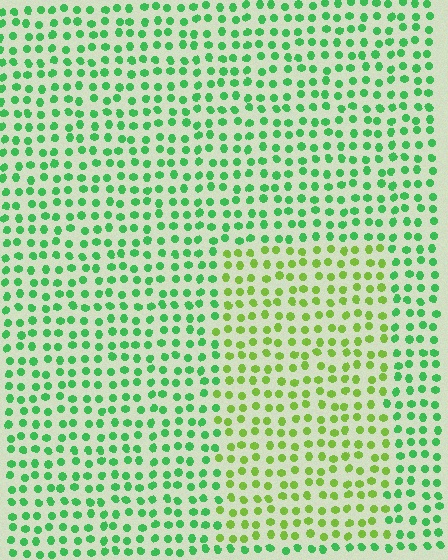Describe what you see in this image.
The image is filled with small green elements in a uniform arrangement. A rectangle-shaped region is visible where the elements are tinted to a slightly different hue, forming a subtle color boundary.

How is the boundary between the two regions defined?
The boundary is defined purely by a slight shift in hue (about 39 degrees). Spacing, size, and orientation are identical on both sides.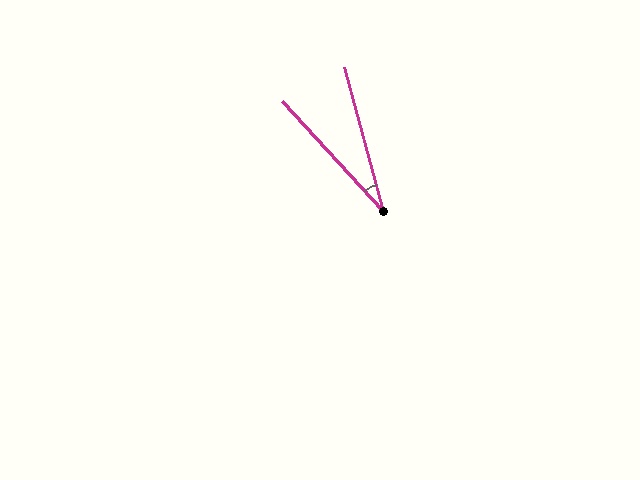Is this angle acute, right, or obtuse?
It is acute.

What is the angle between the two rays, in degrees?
Approximately 28 degrees.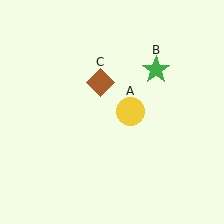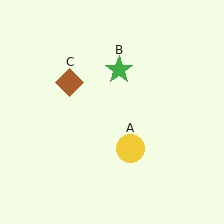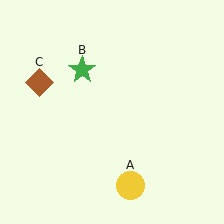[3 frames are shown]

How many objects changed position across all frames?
3 objects changed position: yellow circle (object A), green star (object B), brown diamond (object C).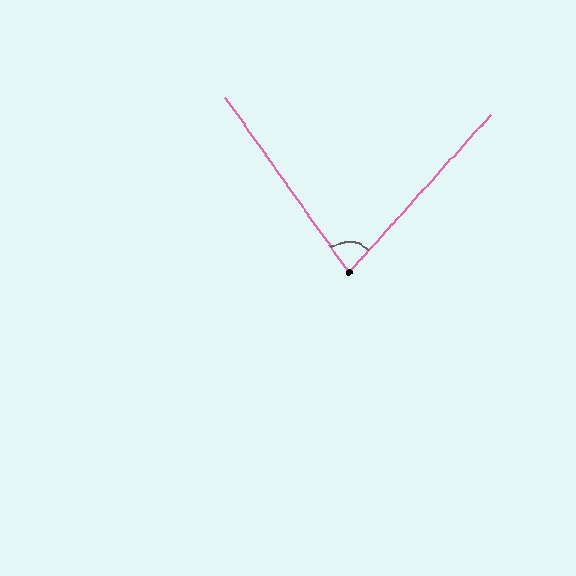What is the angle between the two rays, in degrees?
Approximately 77 degrees.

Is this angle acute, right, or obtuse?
It is acute.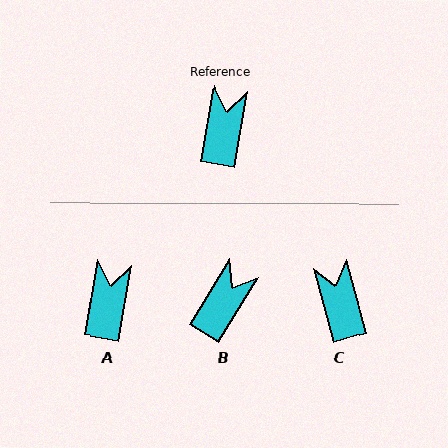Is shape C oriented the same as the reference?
No, it is off by about 26 degrees.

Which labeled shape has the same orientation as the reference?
A.